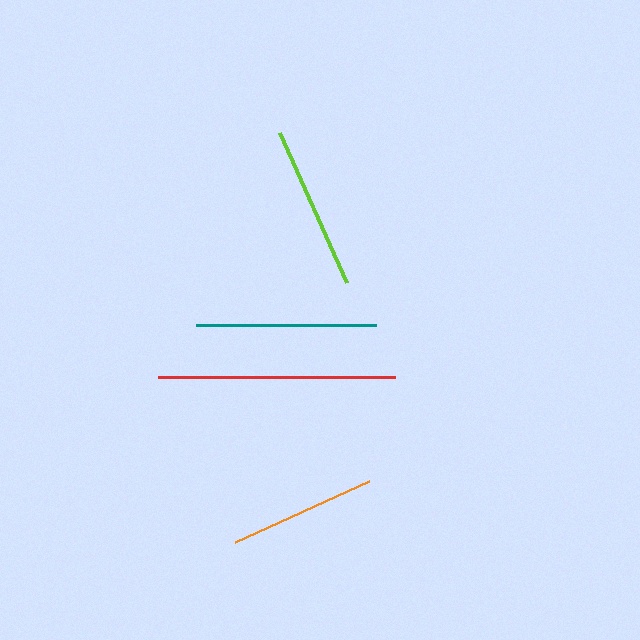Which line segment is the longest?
The red line is the longest at approximately 237 pixels.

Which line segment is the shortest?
The orange line is the shortest at approximately 147 pixels.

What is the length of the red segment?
The red segment is approximately 237 pixels long.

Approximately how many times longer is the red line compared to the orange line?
The red line is approximately 1.6 times the length of the orange line.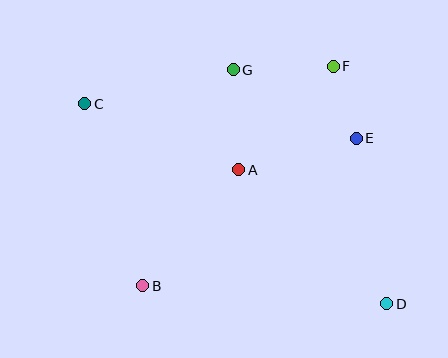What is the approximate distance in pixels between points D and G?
The distance between D and G is approximately 280 pixels.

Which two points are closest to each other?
Points E and F are closest to each other.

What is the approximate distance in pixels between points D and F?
The distance between D and F is approximately 243 pixels.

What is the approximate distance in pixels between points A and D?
The distance between A and D is approximately 200 pixels.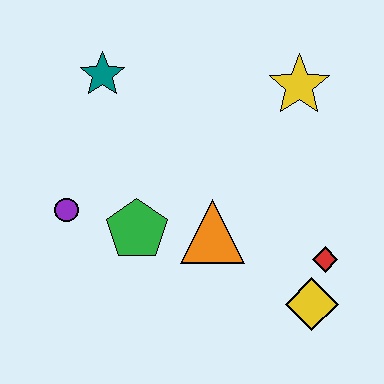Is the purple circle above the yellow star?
No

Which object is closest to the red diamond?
The yellow diamond is closest to the red diamond.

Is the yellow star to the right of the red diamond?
No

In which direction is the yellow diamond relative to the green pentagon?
The yellow diamond is to the right of the green pentagon.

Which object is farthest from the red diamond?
The teal star is farthest from the red diamond.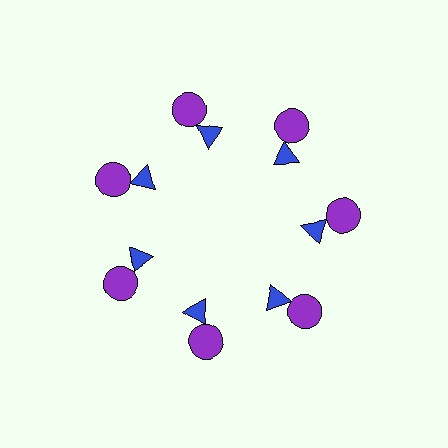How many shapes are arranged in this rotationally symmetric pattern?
There are 14 shapes, arranged in 7 groups of 2.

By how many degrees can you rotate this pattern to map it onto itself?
The pattern maps onto itself every 51 degrees of rotation.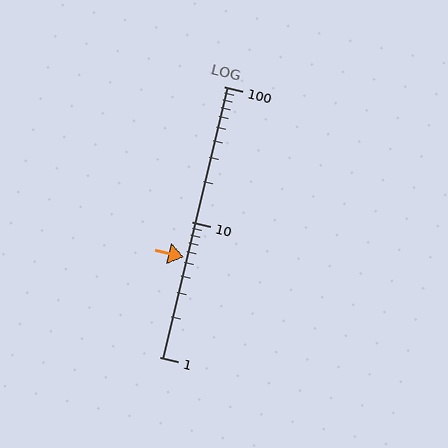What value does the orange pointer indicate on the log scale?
The pointer indicates approximately 5.5.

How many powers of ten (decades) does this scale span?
The scale spans 2 decades, from 1 to 100.